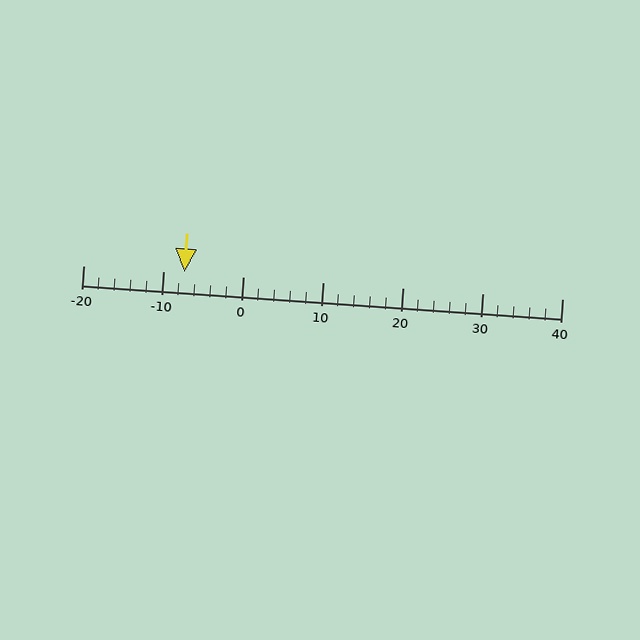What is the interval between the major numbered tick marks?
The major tick marks are spaced 10 units apart.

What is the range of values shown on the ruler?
The ruler shows values from -20 to 40.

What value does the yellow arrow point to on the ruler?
The yellow arrow points to approximately -7.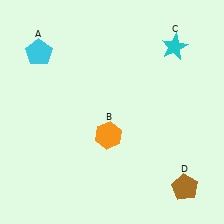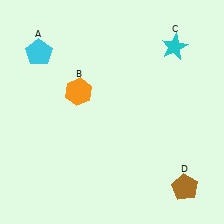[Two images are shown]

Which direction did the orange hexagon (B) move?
The orange hexagon (B) moved up.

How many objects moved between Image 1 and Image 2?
1 object moved between the two images.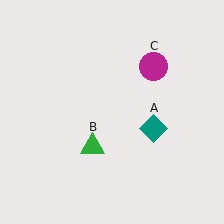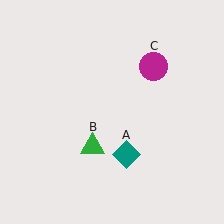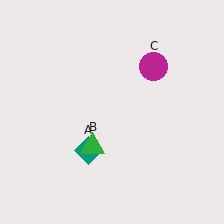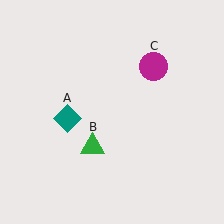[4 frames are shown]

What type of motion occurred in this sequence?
The teal diamond (object A) rotated clockwise around the center of the scene.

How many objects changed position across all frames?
1 object changed position: teal diamond (object A).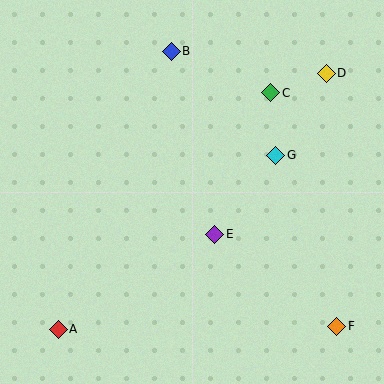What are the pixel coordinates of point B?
Point B is at (171, 51).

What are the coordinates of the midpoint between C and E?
The midpoint between C and E is at (243, 164).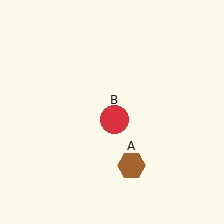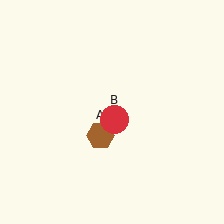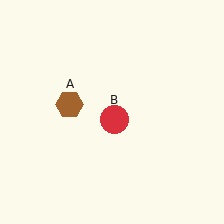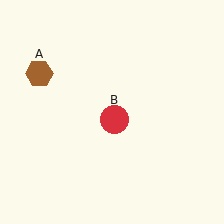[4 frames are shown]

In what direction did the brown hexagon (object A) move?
The brown hexagon (object A) moved up and to the left.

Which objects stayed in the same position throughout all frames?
Red circle (object B) remained stationary.